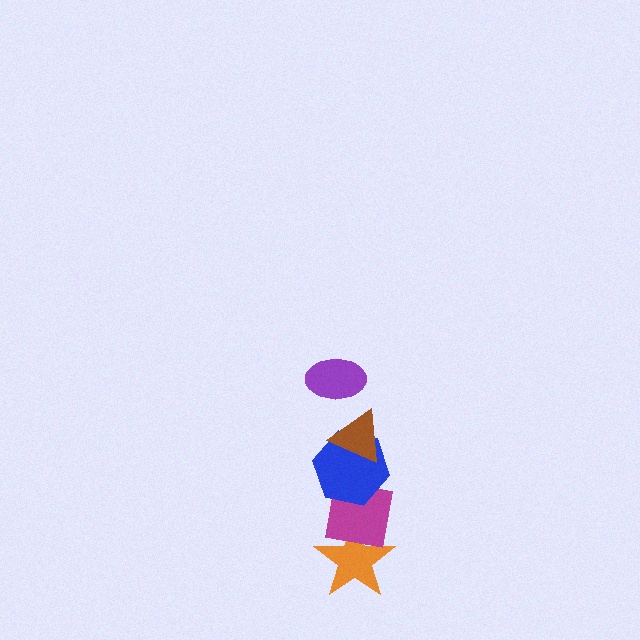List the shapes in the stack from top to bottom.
From top to bottom: the purple ellipse, the brown triangle, the blue hexagon, the magenta square, the orange star.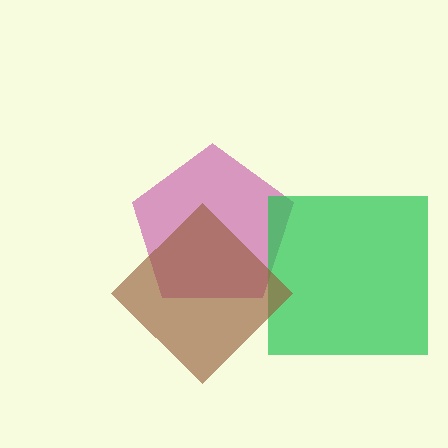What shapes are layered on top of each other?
The layered shapes are: a magenta pentagon, a green square, a brown diamond.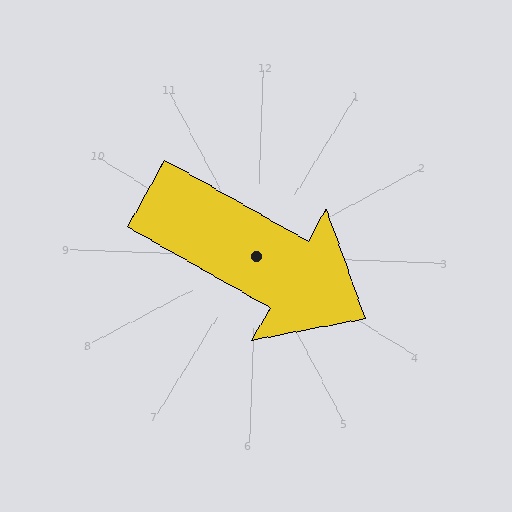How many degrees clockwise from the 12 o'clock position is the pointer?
Approximately 118 degrees.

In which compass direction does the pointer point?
Southeast.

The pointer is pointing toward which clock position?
Roughly 4 o'clock.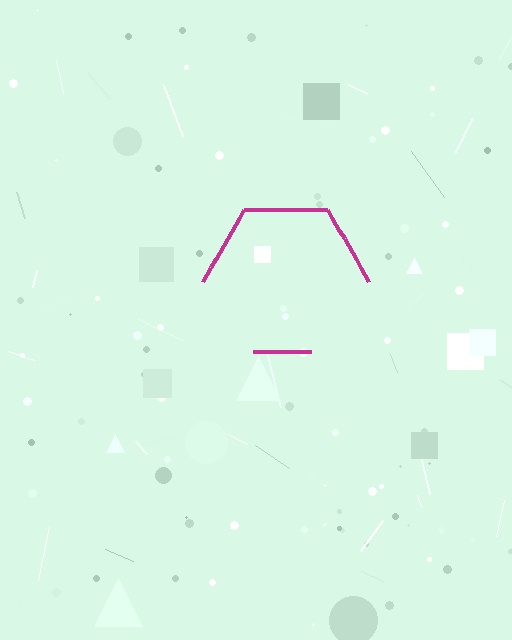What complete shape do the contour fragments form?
The contour fragments form a hexagon.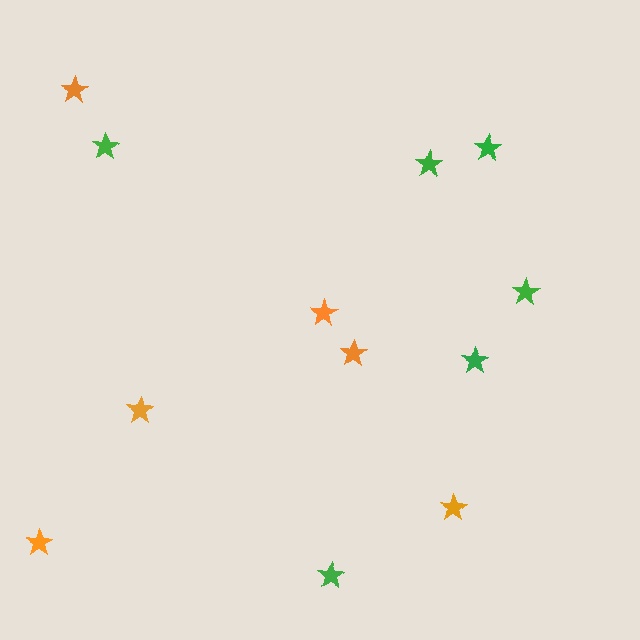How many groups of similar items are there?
There are 2 groups: one group of green stars (6) and one group of orange stars (6).